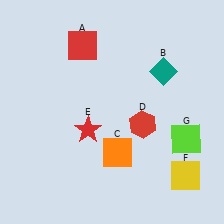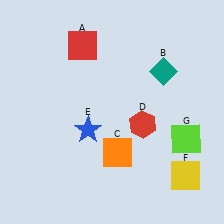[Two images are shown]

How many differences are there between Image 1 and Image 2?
There is 1 difference between the two images.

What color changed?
The star (E) changed from red in Image 1 to blue in Image 2.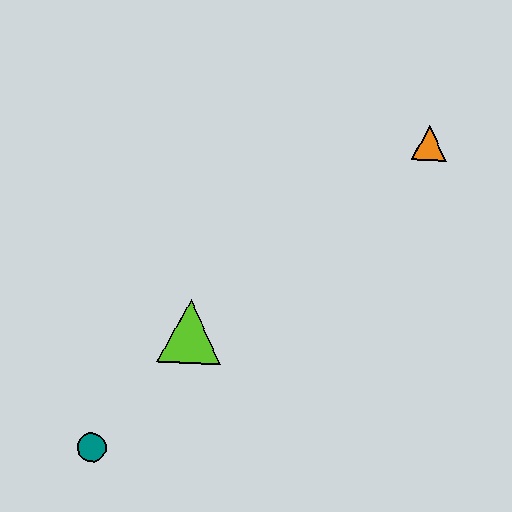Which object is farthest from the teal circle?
The orange triangle is farthest from the teal circle.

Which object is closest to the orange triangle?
The lime triangle is closest to the orange triangle.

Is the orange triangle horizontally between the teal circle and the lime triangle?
No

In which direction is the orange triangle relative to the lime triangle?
The orange triangle is to the right of the lime triangle.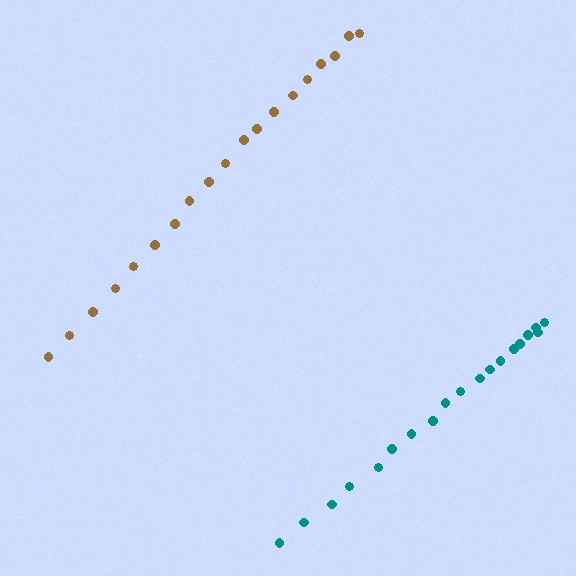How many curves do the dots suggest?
There are 2 distinct paths.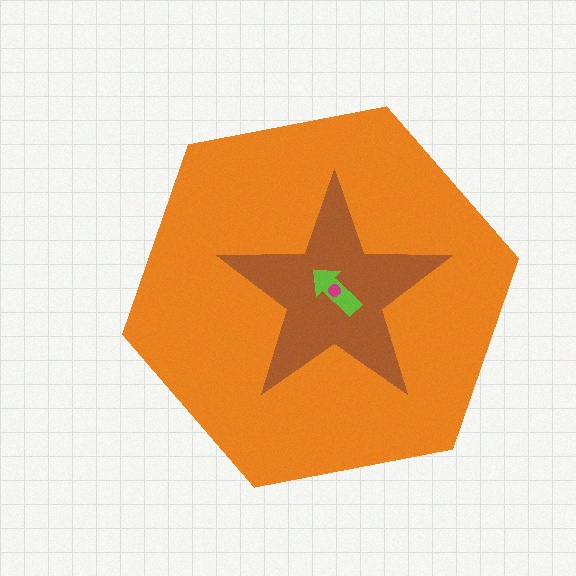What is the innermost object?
The magenta circle.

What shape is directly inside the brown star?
The lime arrow.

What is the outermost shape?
The orange hexagon.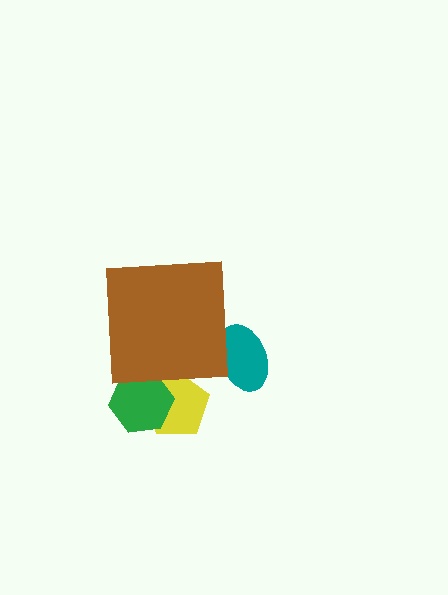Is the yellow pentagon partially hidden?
Yes, the yellow pentagon is partially hidden behind the brown square.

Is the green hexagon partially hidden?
Yes, the green hexagon is partially hidden behind the brown square.